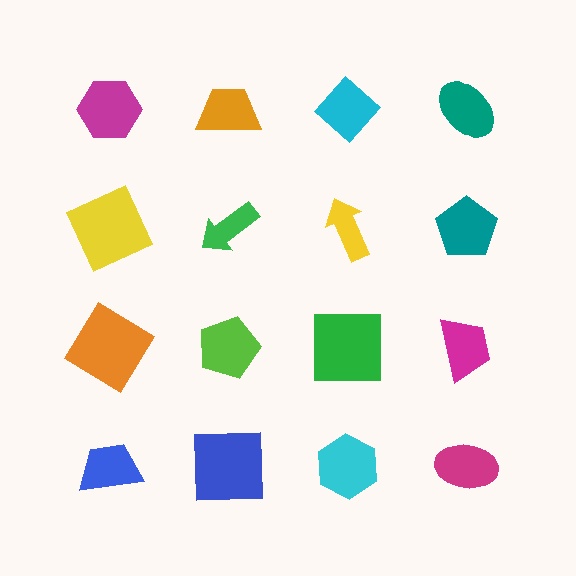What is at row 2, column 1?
A yellow square.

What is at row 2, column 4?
A teal pentagon.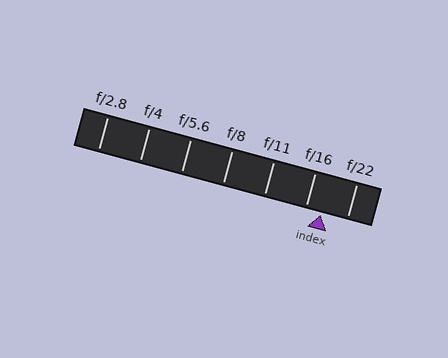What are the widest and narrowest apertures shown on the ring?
The widest aperture shown is f/2.8 and the narrowest is f/22.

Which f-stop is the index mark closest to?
The index mark is closest to f/16.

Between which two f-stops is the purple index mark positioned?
The index mark is between f/16 and f/22.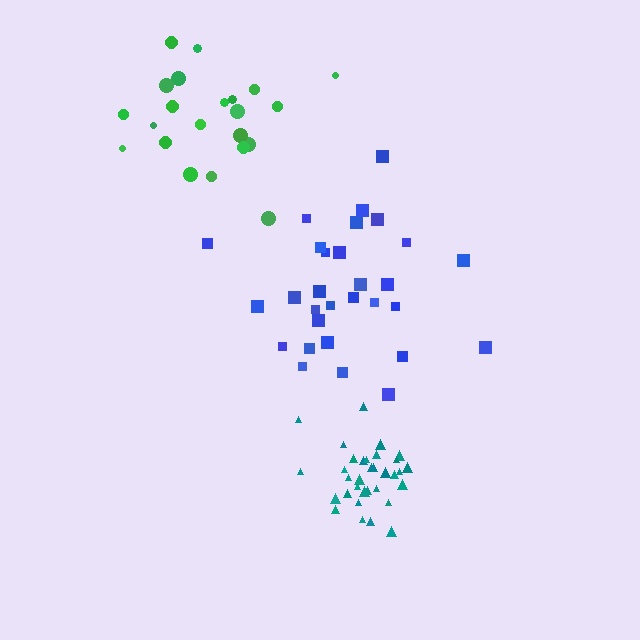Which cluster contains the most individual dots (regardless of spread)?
Teal (33).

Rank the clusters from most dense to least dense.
teal, blue, green.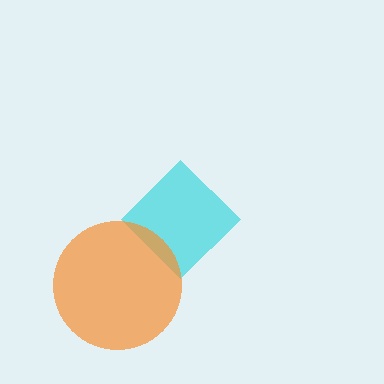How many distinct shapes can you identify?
There are 2 distinct shapes: a cyan diamond, an orange circle.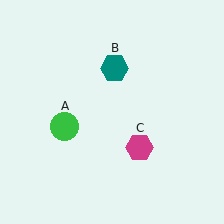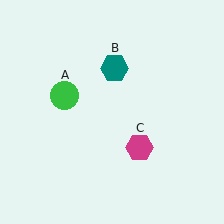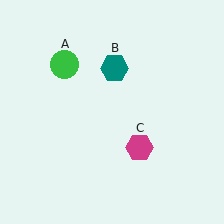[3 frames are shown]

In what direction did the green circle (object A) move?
The green circle (object A) moved up.